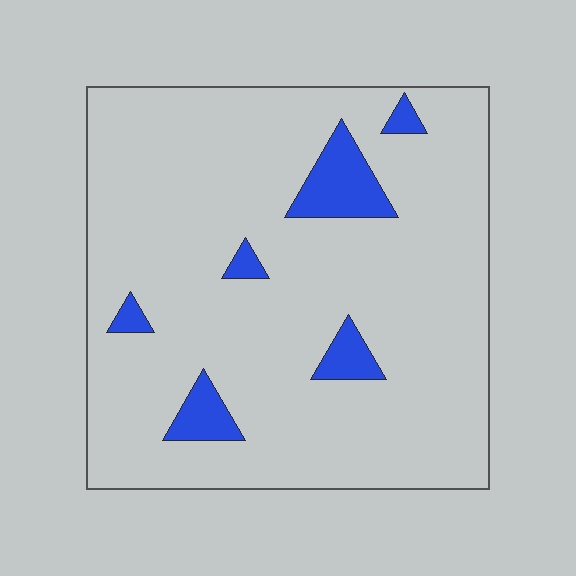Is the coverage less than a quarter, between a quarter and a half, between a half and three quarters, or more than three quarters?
Less than a quarter.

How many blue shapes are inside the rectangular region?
6.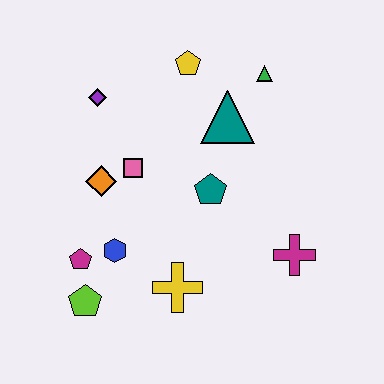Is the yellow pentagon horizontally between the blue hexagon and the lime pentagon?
No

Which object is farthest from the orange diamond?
The magenta cross is farthest from the orange diamond.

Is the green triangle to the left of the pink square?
No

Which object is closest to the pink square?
The orange diamond is closest to the pink square.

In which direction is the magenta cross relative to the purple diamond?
The magenta cross is to the right of the purple diamond.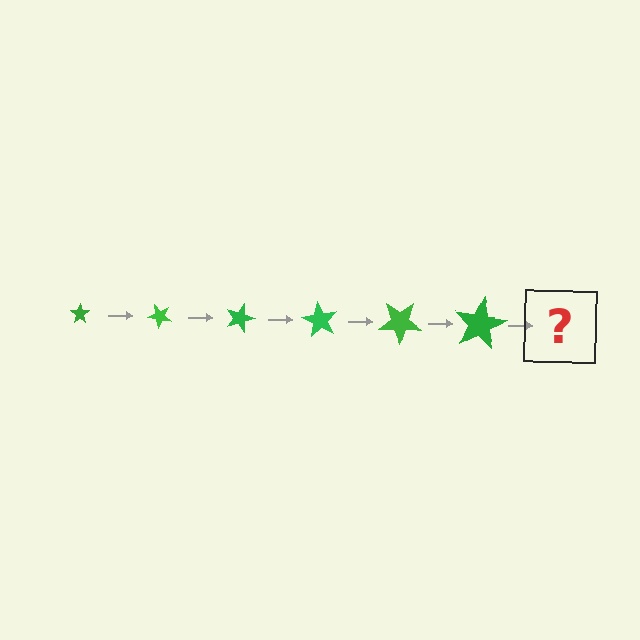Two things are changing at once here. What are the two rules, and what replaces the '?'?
The two rules are that the star grows larger each step and it rotates 45 degrees each step. The '?' should be a star, larger than the previous one and rotated 270 degrees from the start.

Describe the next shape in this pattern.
It should be a star, larger than the previous one and rotated 270 degrees from the start.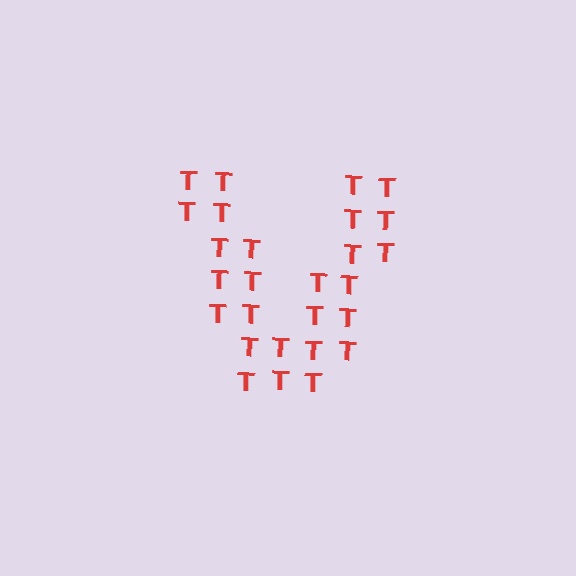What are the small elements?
The small elements are letter T's.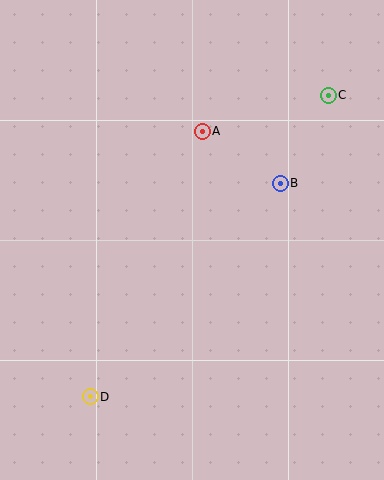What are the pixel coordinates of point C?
Point C is at (328, 95).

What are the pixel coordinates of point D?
Point D is at (90, 397).